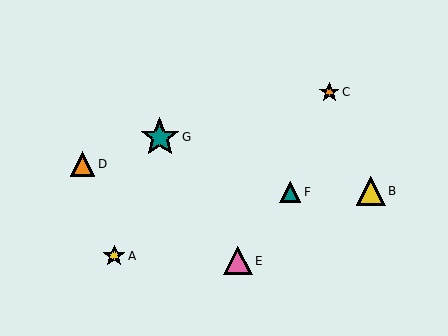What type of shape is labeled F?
Shape F is a teal triangle.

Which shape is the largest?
The teal star (labeled G) is the largest.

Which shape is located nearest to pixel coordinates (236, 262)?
The pink triangle (labeled E) at (238, 261) is nearest to that location.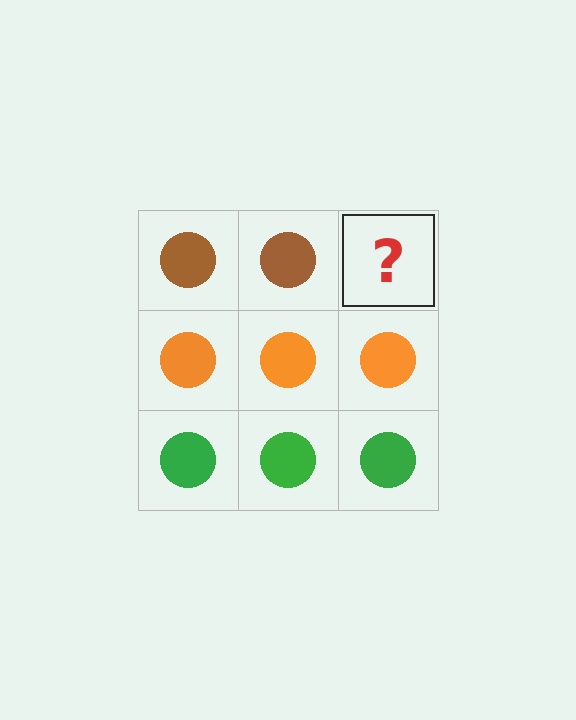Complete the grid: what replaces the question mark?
The question mark should be replaced with a brown circle.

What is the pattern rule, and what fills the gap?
The rule is that each row has a consistent color. The gap should be filled with a brown circle.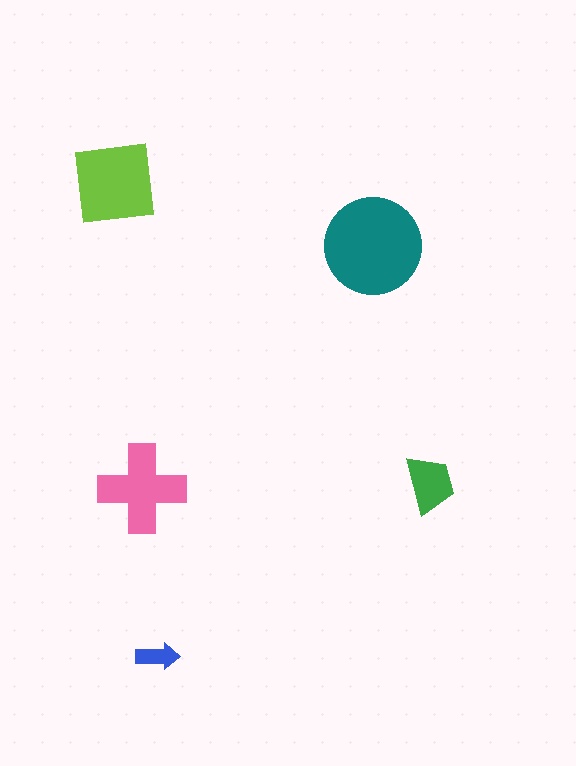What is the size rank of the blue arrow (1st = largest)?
5th.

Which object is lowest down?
The blue arrow is bottommost.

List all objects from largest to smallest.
The teal circle, the lime square, the pink cross, the green trapezoid, the blue arrow.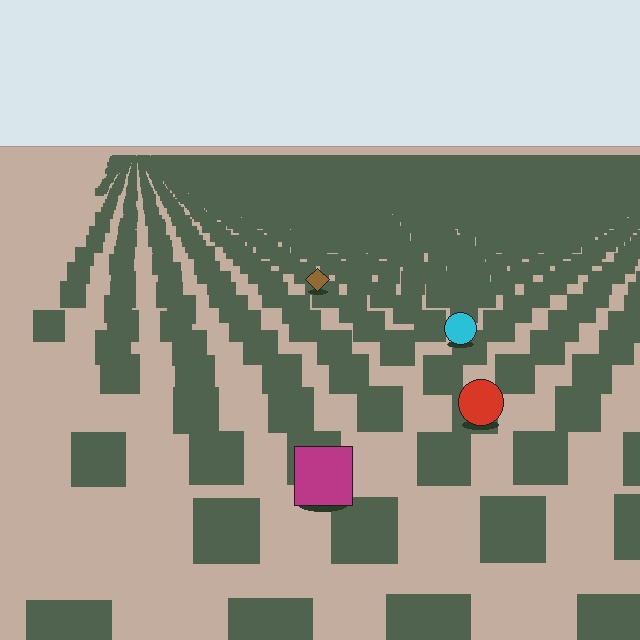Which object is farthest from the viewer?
The brown diamond is farthest from the viewer. It appears smaller and the ground texture around it is denser.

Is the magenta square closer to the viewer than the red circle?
Yes. The magenta square is closer — you can tell from the texture gradient: the ground texture is coarser near it.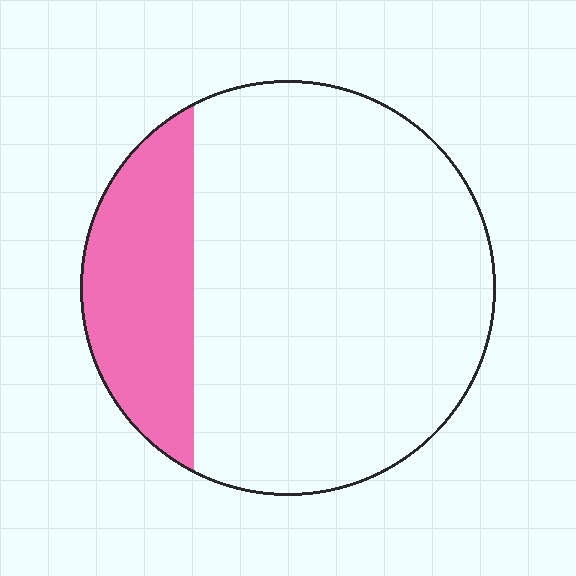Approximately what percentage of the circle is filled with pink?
Approximately 20%.